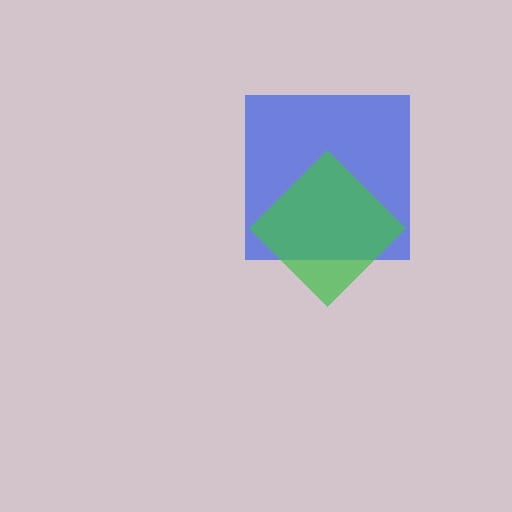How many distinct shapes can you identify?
There are 2 distinct shapes: a blue square, a green diamond.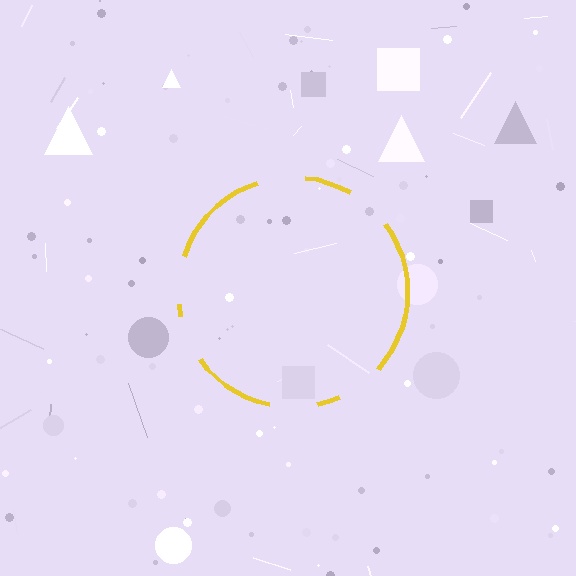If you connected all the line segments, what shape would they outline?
They would outline a circle.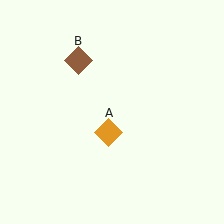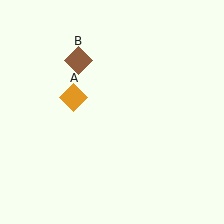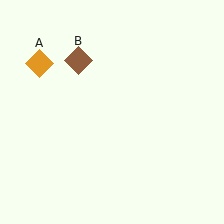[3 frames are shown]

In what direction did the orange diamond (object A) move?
The orange diamond (object A) moved up and to the left.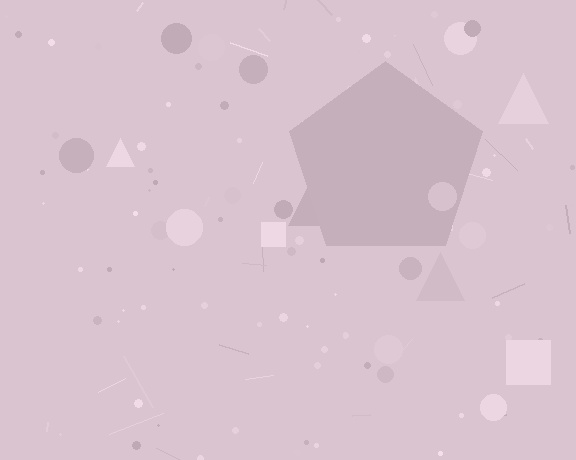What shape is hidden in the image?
A pentagon is hidden in the image.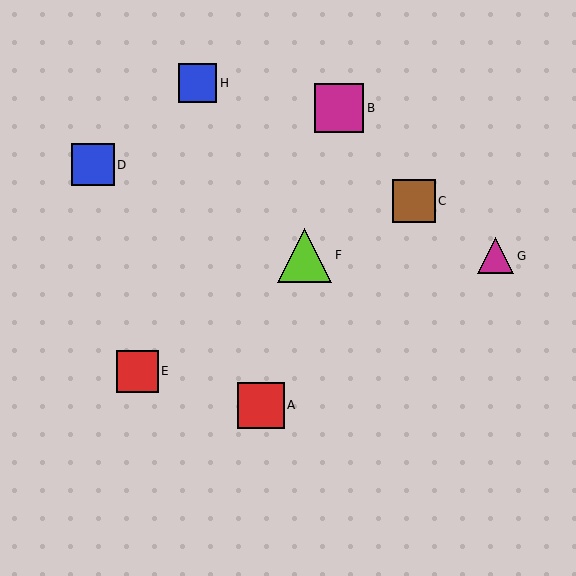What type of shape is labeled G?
Shape G is a magenta triangle.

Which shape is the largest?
The lime triangle (labeled F) is the largest.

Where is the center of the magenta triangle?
The center of the magenta triangle is at (496, 256).